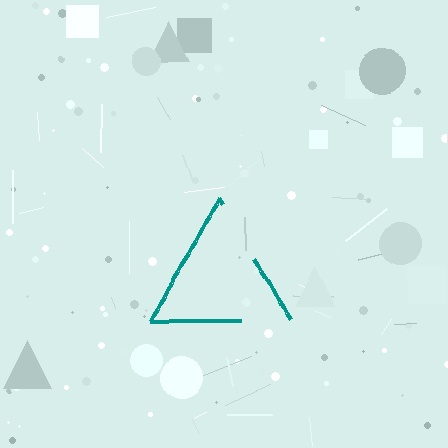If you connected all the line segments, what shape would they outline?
They would outline a triangle.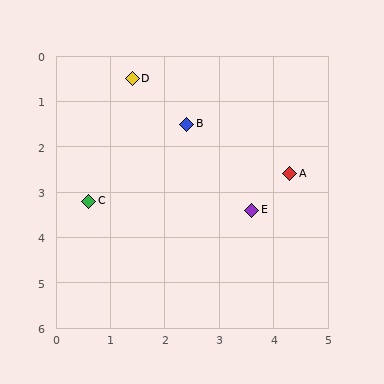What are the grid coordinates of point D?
Point D is at approximately (1.4, 0.5).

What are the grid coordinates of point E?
Point E is at approximately (3.6, 3.4).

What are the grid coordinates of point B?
Point B is at approximately (2.4, 1.5).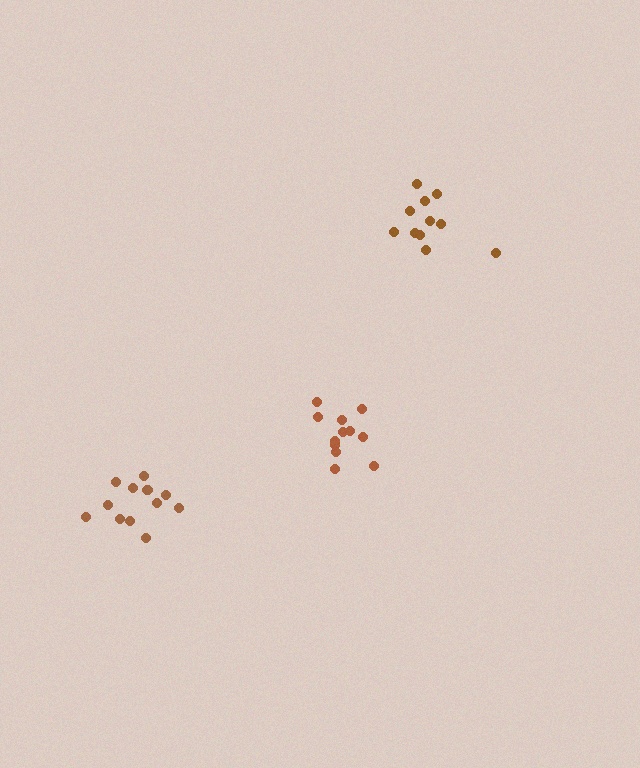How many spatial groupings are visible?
There are 3 spatial groupings.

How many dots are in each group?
Group 1: 12 dots, Group 2: 11 dots, Group 3: 12 dots (35 total).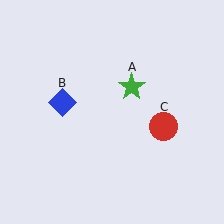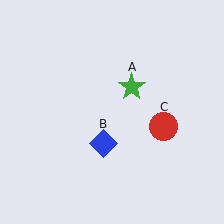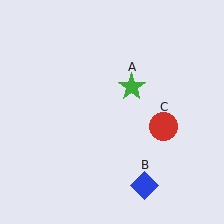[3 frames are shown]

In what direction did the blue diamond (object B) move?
The blue diamond (object B) moved down and to the right.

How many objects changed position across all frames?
1 object changed position: blue diamond (object B).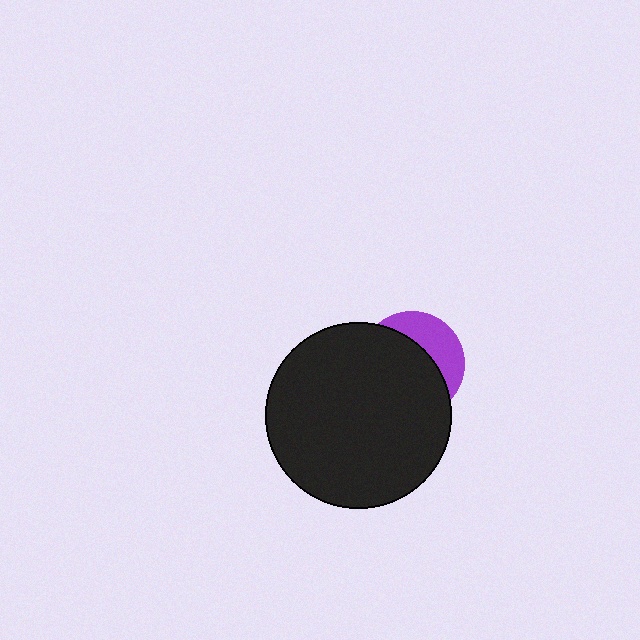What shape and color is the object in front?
The object in front is a black circle.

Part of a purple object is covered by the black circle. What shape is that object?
It is a circle.